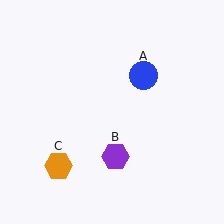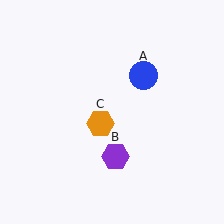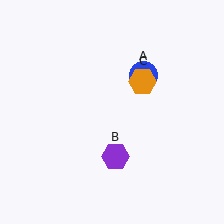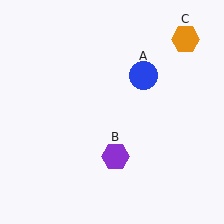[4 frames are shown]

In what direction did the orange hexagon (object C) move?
The orange hexagon (object C) moved up and to the right.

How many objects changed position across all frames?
1 object changed position: orange hexagon (object C).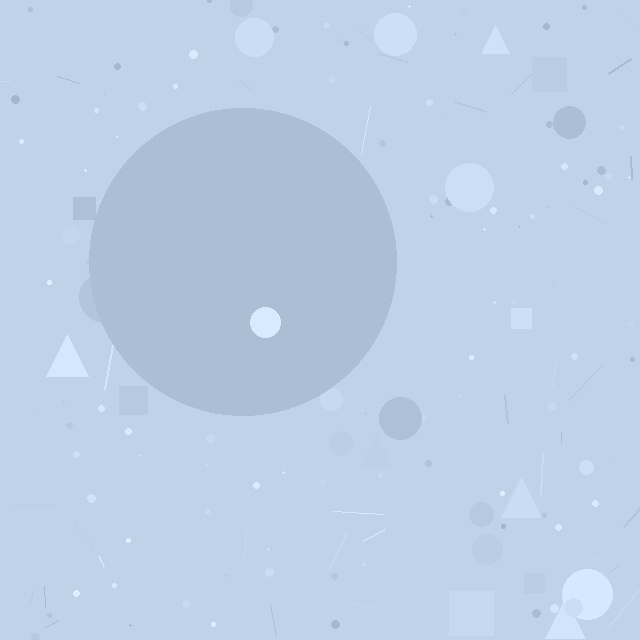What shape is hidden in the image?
A circle is hidden in the image.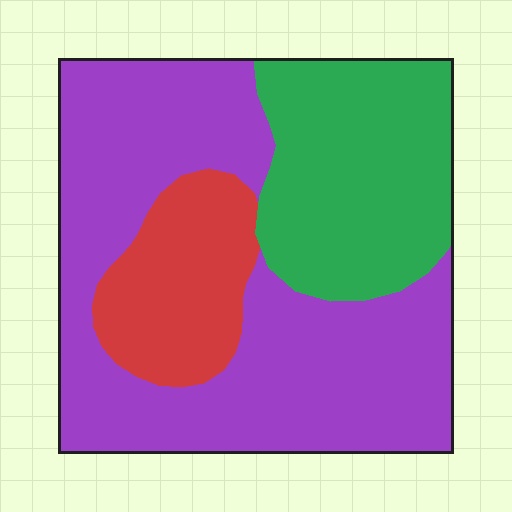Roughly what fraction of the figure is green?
Green covers about 30% of the figure.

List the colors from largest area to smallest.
From largest to smallest: purple, green, red.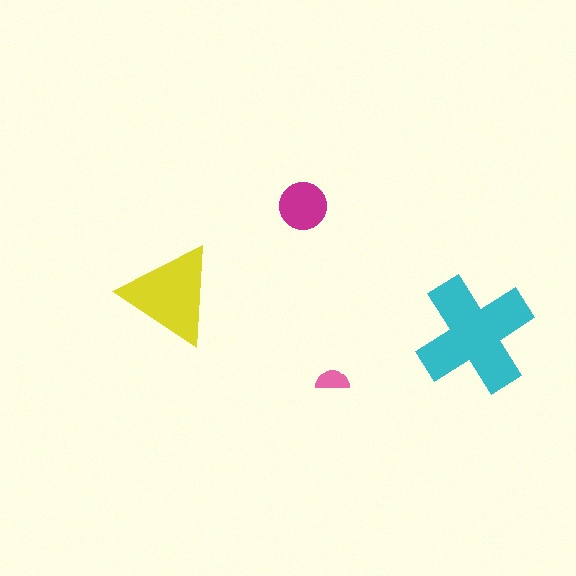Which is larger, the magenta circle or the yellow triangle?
The yellow triangle.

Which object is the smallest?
The pink semicircle.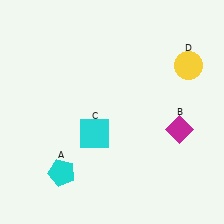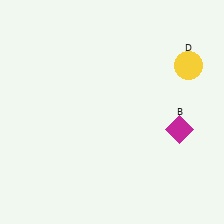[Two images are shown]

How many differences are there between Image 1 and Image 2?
There are 2 differences between the two images.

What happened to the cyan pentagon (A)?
The cyan pentagon (A) was removed in Image 2. It was in the bottom-left area of Image 1.